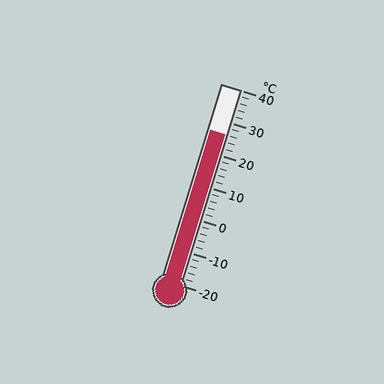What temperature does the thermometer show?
The thermometer shows approximately 26°C.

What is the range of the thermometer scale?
The thermometer scale ranges from -20°C to 40°C.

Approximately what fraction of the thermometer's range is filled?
The thermometer is filled to approximately 75% of its range.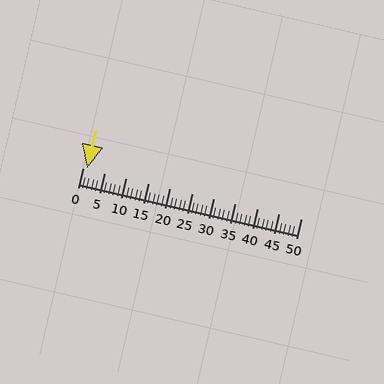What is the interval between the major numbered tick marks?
The major tick marks are spaced 5 units apart.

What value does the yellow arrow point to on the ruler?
The yellow arrow points to approximately 1.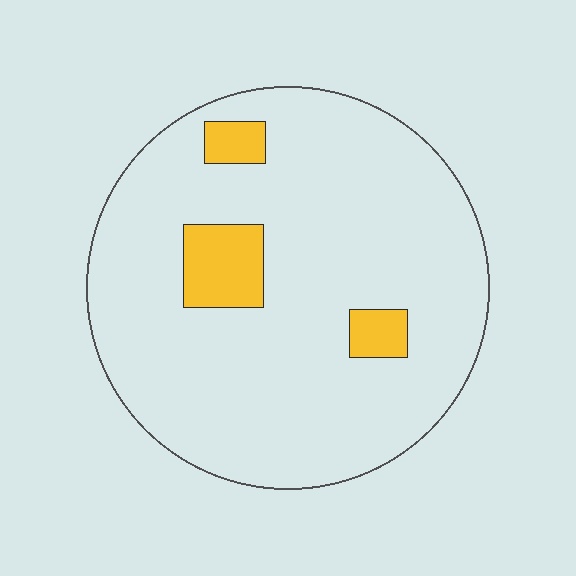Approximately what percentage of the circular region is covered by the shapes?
Approximately 10%.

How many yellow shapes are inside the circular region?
3.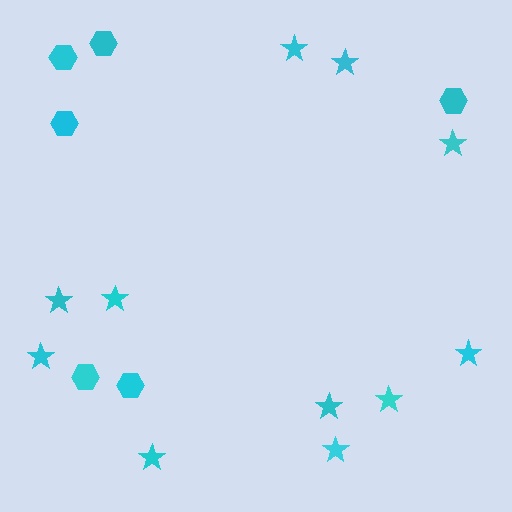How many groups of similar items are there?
There are 2 groups: one group of stars (11) and one group of hexagons (6).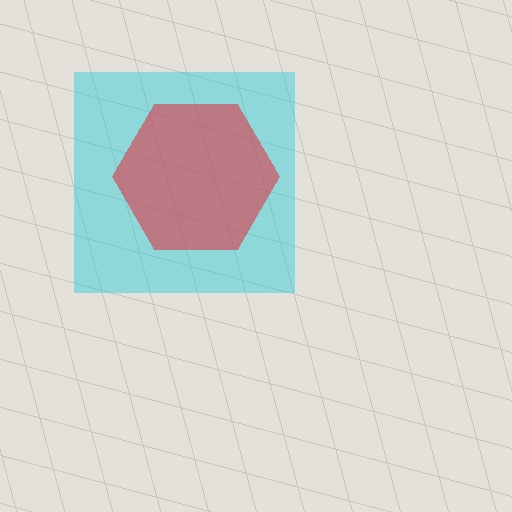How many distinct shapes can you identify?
There are 2 distinct shapes: a cyan square, a red hexagon.